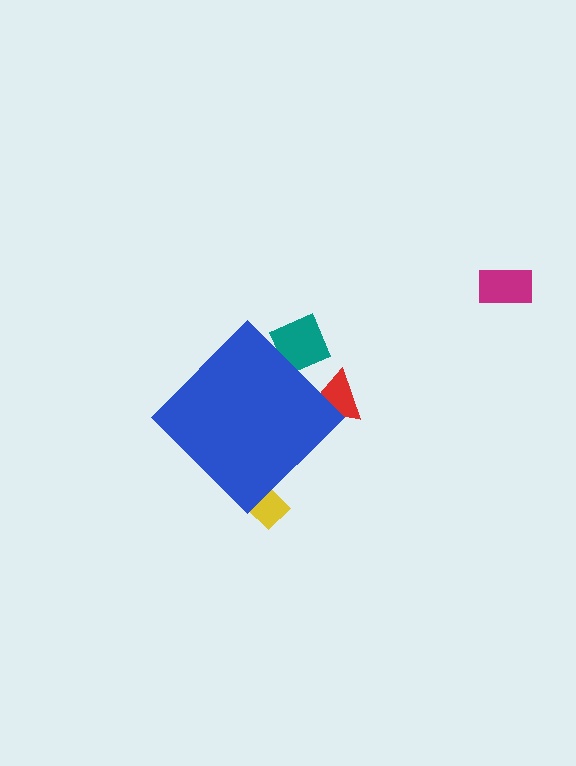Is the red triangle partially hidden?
Yes, the red triangle is partially hidden behind the blue diamond.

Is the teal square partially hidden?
Yes, the teal square is partially hidden behind the blue diamond.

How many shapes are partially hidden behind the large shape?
3 shapes are partially hidden.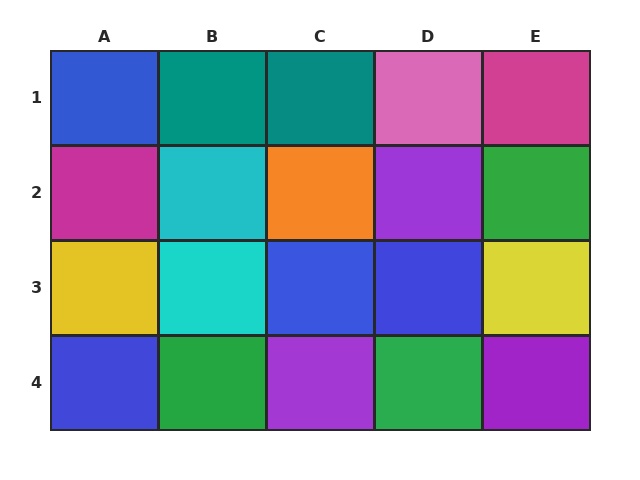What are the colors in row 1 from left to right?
Blue, teal, teal, pink, magenta.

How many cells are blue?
4 cells are blue.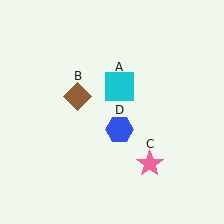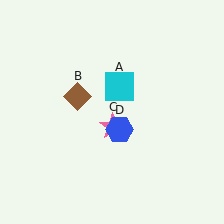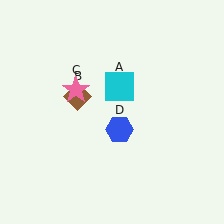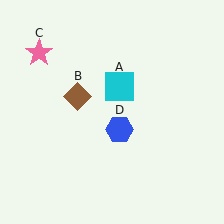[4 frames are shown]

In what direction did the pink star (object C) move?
The pink star (object C) moved up and to the left.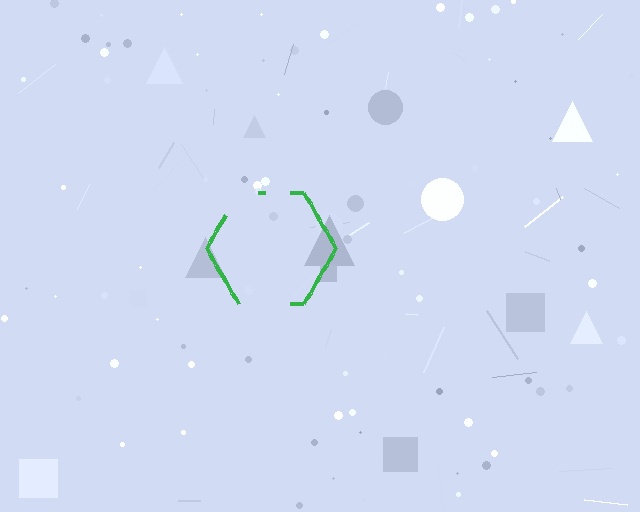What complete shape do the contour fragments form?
The contour fragments form a hexagon.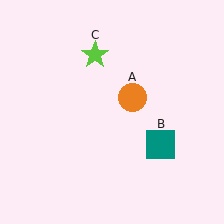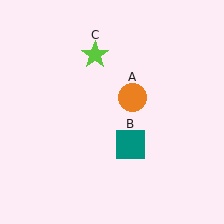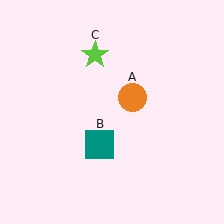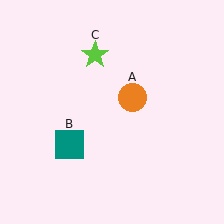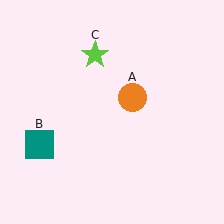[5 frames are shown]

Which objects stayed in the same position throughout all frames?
Orange circle (object A) and lime star (object C) remained stationary.